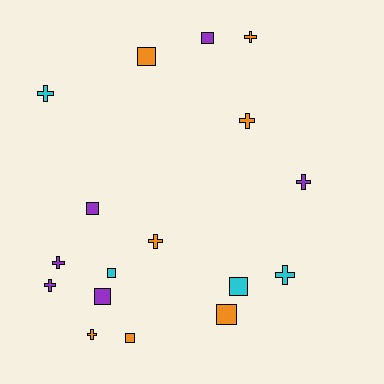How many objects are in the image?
There are 17 objects.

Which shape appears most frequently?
Cross, with 9 objects.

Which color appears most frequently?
Orange, with 7 objects.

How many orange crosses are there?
There are 4 orange crosses.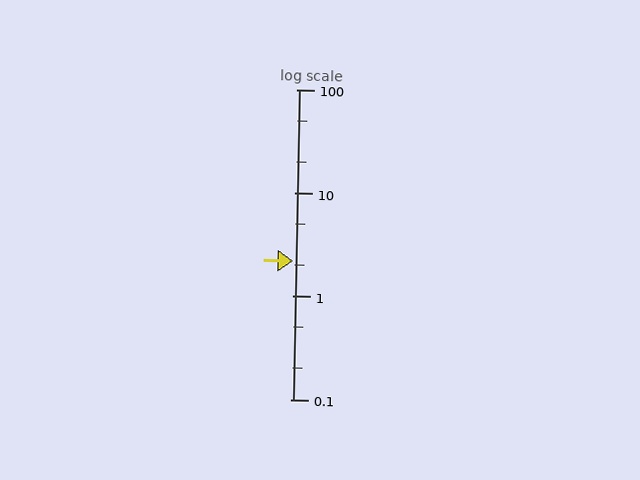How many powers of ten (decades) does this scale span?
The scale spans 3 decades, from 0.1 to 100.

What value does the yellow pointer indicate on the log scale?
The pointer indicates approximately 2.2.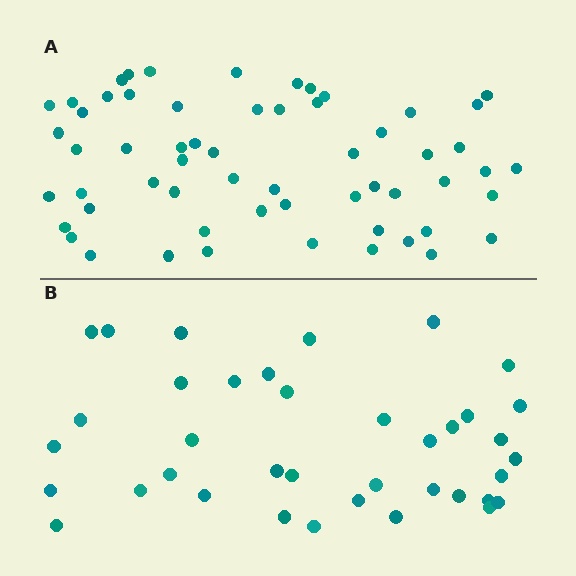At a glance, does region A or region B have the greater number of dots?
Region A (the top region) has more dots.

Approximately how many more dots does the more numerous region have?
Region A has approximately 20 more dots than region B.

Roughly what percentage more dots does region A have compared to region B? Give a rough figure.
About 55% more.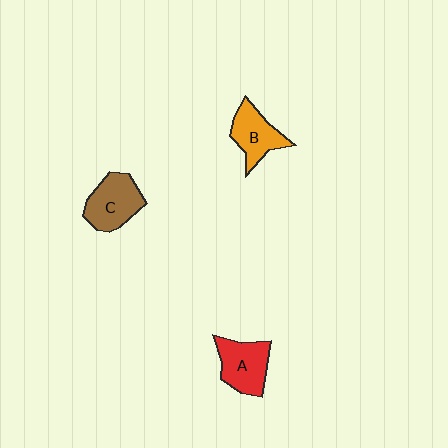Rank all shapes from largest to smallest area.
From largest to smallest: C (brown), A (red), B (orange).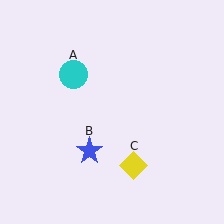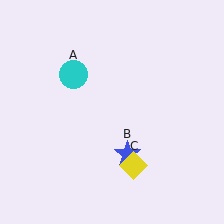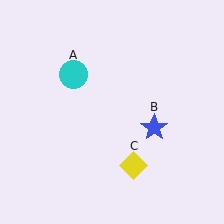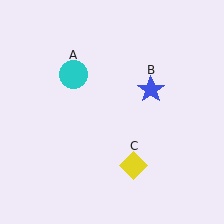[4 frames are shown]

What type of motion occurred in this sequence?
The blue star (object B) rotated counterclockwise around the center of the scene.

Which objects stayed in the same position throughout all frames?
Cyan circle (object A) and yellow diamond (object C) remained stationary.